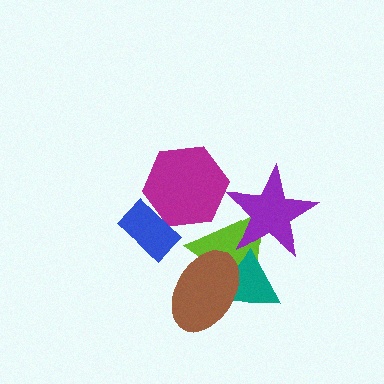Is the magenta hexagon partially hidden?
Yes, it is partially covered by another shape.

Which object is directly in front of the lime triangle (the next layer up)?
The magenta hexagon is directly in front of the lime triangle.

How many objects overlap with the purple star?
2 objects overlap with the purple star.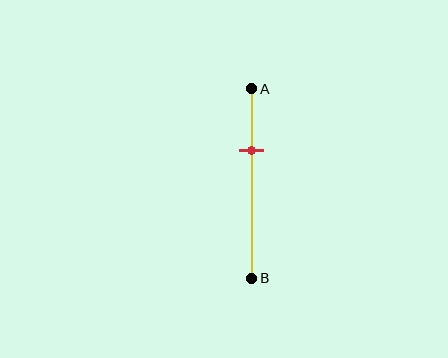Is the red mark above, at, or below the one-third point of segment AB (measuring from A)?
The red mark is approximately at the one-third point of segment AB.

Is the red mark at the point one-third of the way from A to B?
Yes, the mark is approximately at the one-third point.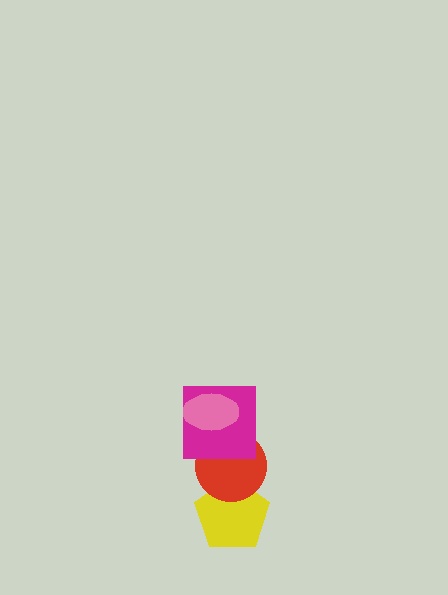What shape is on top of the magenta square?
The pink ellipse is on top of the magenta square.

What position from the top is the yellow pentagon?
The yellow pentagon is 4th from the top.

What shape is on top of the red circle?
The magenta square is on top of the red circle.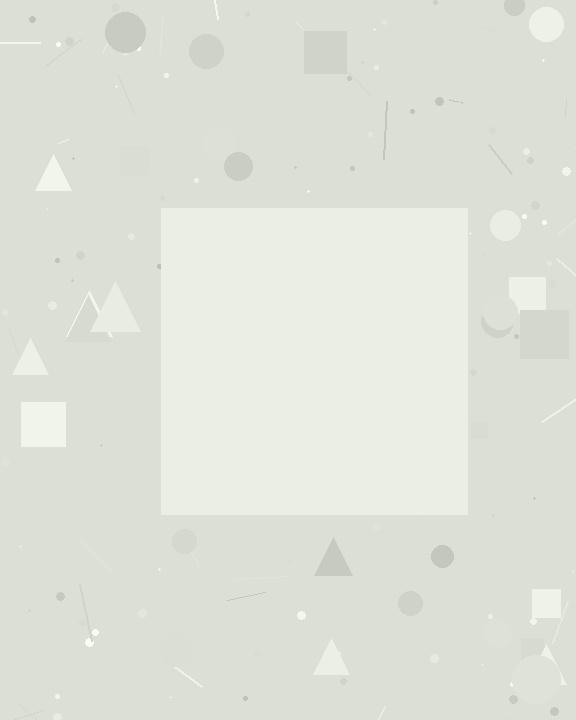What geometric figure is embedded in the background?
A square is embedded in the background.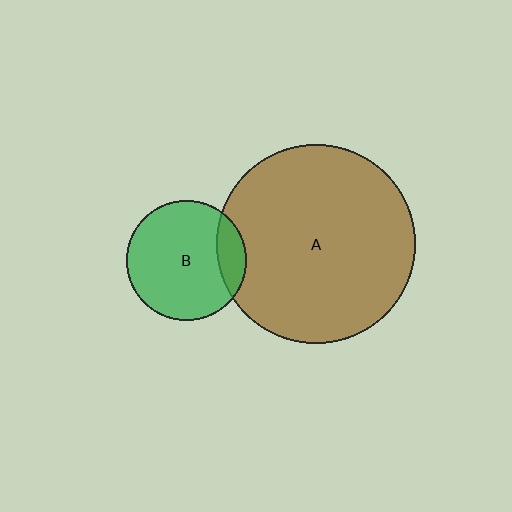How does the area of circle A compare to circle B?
Approximately 2.8 times.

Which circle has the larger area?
Circle A (brown).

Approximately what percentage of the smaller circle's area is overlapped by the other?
Approximately 15%.